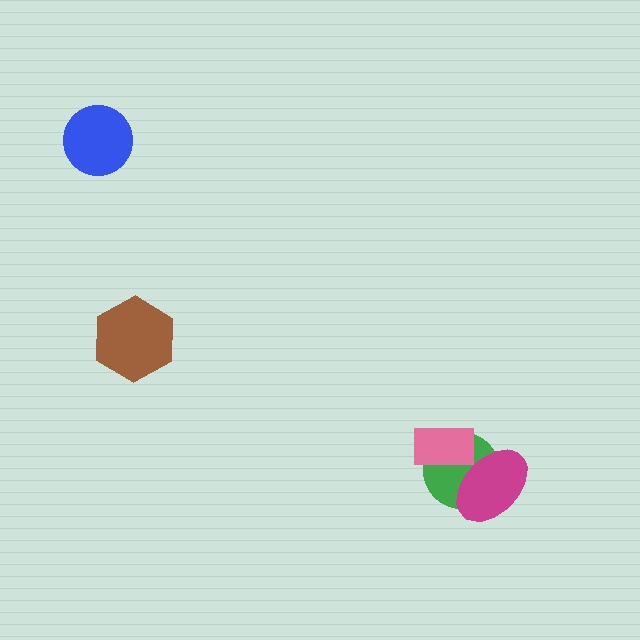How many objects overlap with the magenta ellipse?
2 objects overlap with the magenta ellipse.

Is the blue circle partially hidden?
No, no other shape covers it.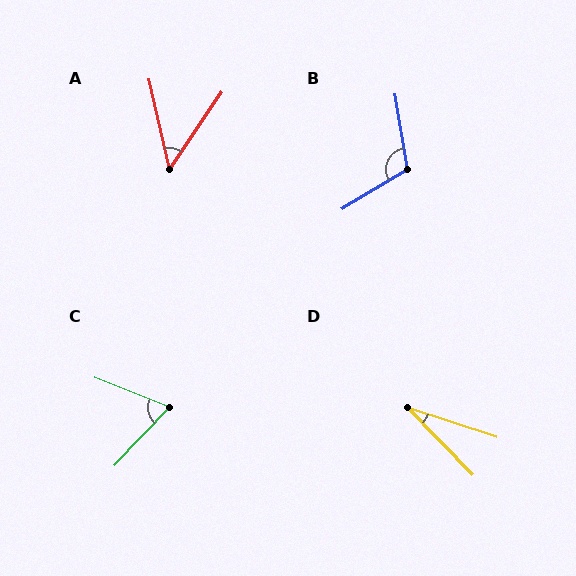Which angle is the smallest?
D, at approximately 28 degrees.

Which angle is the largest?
B, at approximately 111 degrees.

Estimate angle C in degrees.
Approximately 69 degrees.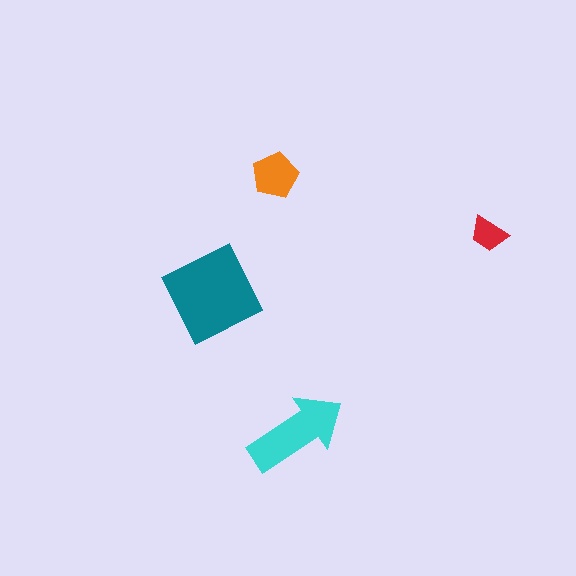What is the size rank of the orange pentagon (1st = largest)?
3rd.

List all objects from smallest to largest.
The red trapezoid, the orange pentagon, the cyan arrow, the teal diamond.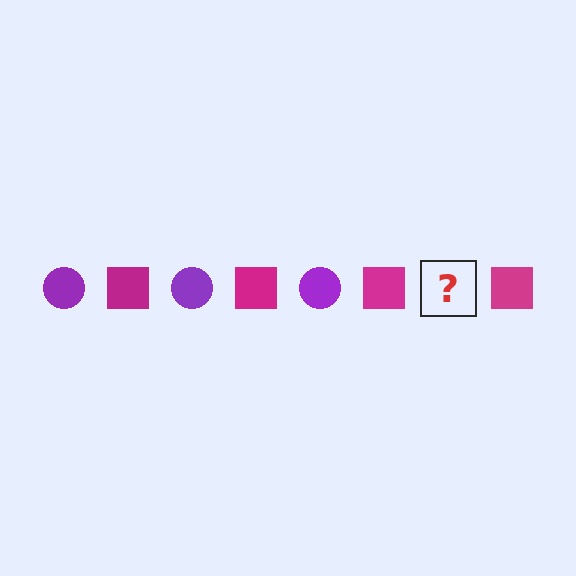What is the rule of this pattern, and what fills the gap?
The rule is that the pattern alternates between purple circle and magenta square. The gap should be filled with a purple circle.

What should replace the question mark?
The question mark should be replaced with a purple circle.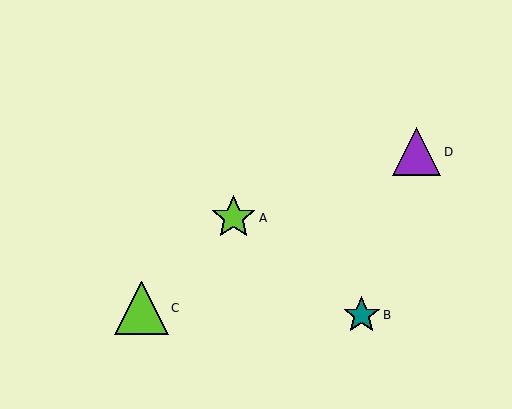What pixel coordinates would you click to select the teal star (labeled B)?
Click at (362, 315) to select the teal star B.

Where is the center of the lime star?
The center of the lime star is at (233, 218).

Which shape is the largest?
The lime triangle (labeled C) is the largest.